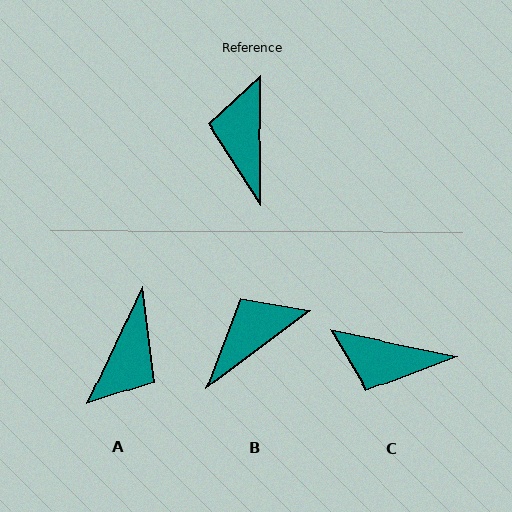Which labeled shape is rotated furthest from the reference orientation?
A, about 155 degrees away.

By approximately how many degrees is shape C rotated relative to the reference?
Approximately 78 degrees counter-clockwise.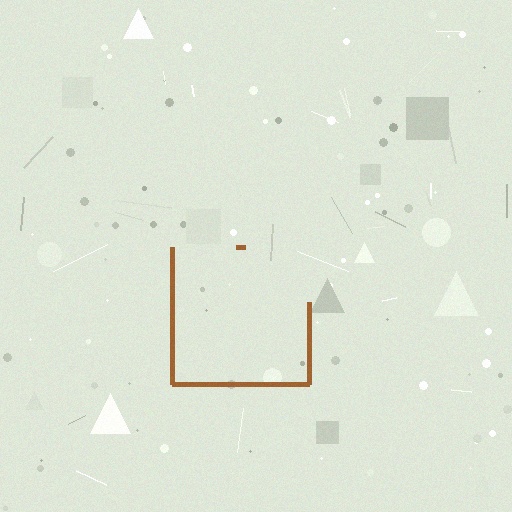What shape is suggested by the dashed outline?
The dashed outline suggests a square.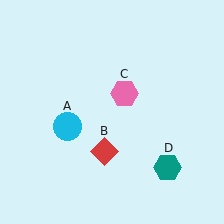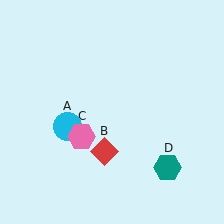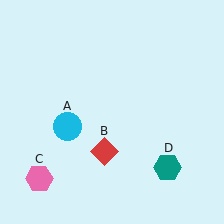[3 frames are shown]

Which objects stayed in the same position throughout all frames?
Cyan circle (object A) and red diamond (object B) and teal hexagon (object D) remained stationary.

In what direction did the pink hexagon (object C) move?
The pink hexagon (object C) moved down and to the left.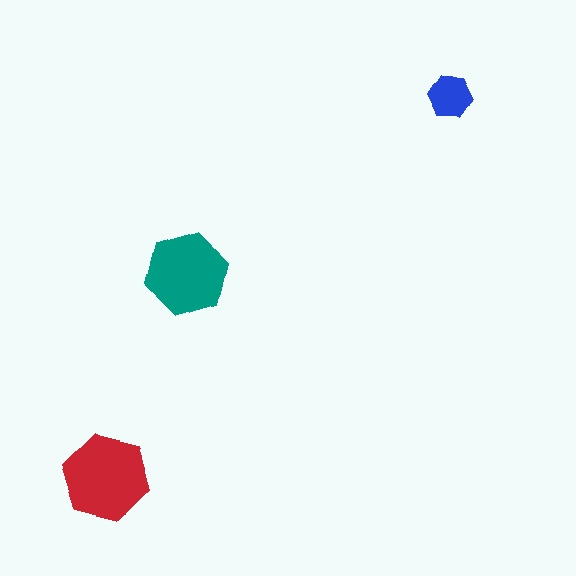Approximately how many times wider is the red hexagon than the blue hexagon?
About 2 times wider.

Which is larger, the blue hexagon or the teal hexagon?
The teal one.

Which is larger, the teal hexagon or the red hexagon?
The red one.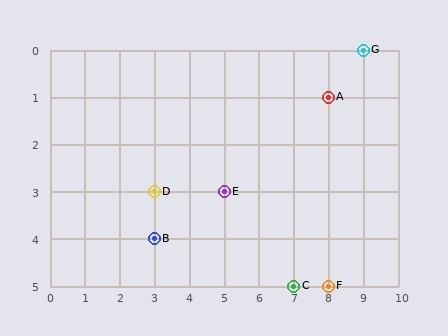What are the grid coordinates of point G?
Point G is at grid coordinates (9, 0).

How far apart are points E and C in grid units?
Points E and C are 2 columns and 2 rows apart (about 2.8 grid units diagonally).